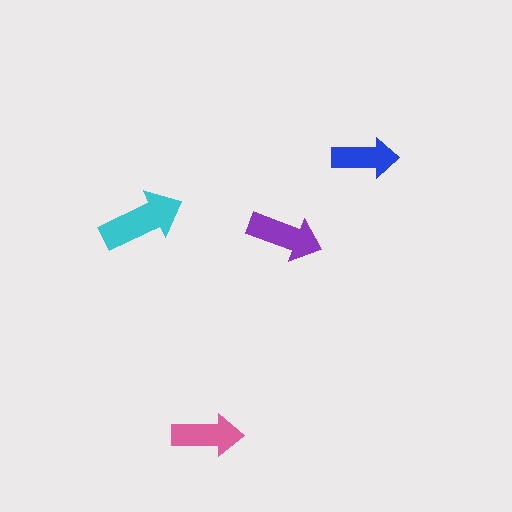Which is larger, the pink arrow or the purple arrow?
The purple one.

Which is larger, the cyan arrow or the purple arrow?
The cyan one.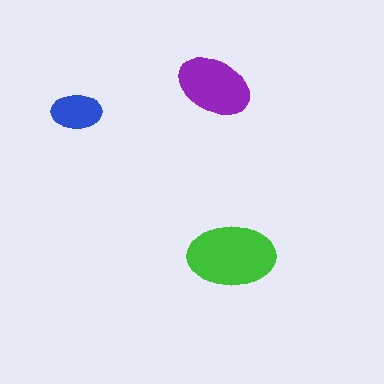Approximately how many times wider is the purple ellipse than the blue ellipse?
About 1.5 times wider.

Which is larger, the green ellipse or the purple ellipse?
The green one.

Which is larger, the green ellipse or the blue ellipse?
The green one.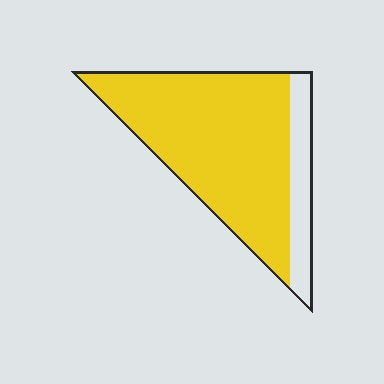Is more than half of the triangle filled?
Yes.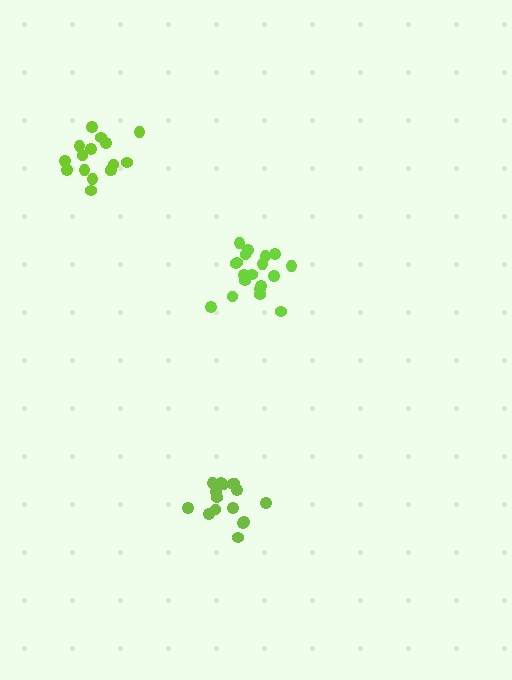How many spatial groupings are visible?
There are 3 spatial groupings.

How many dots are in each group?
Group 1: 16 dots, Group 2: 19 dots, Group 3: 16 dots (51 total).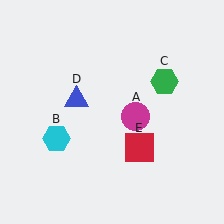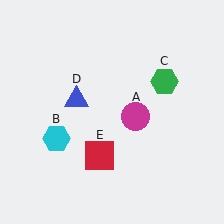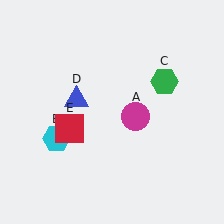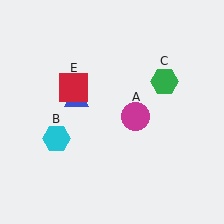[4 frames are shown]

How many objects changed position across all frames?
1 object changed position: red square (object E).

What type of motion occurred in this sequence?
The red square (object E) rotated clockwise around the center of the scene.